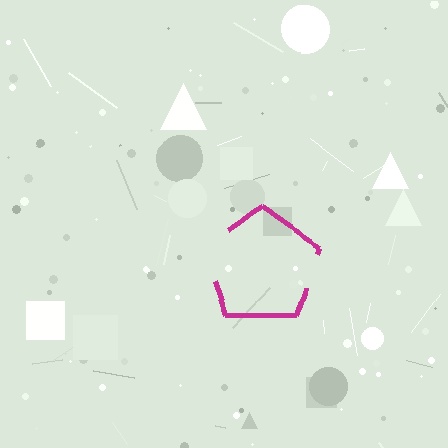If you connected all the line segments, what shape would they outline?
They would outline a pentagon.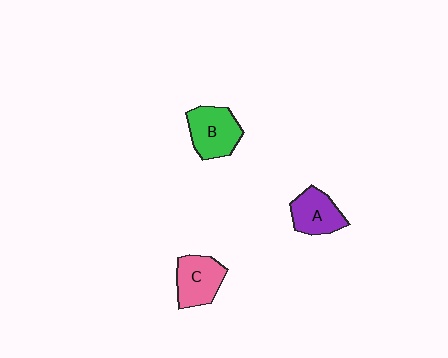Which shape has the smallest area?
Shape A (purple).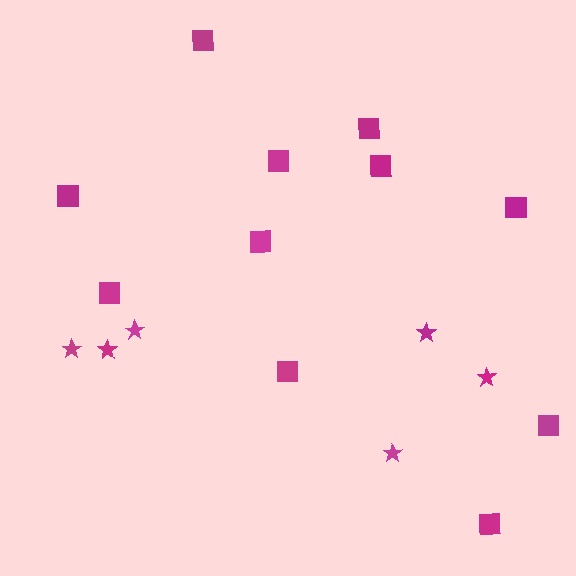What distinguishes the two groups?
There are 2 groups: one group of squares (11) and one group of stars (6).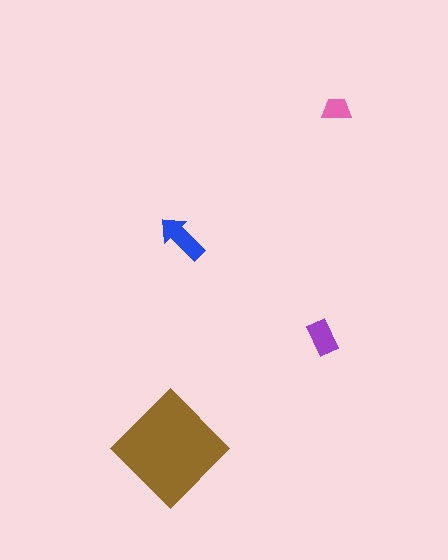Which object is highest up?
The pink trapezoid is topmost.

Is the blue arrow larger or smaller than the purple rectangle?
Larger.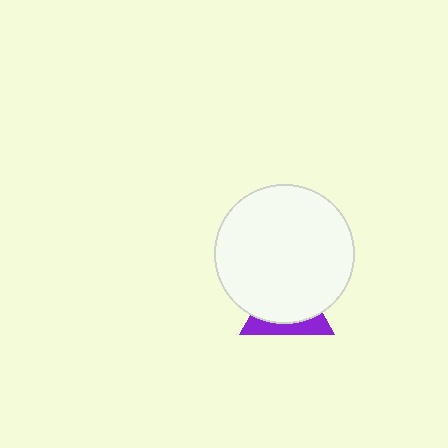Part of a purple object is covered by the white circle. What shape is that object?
It is a triangle.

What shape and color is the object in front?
The object in front is a white circle.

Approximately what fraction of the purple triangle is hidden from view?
Roughly 67% of the purple triangle is hidden behind the white circle.